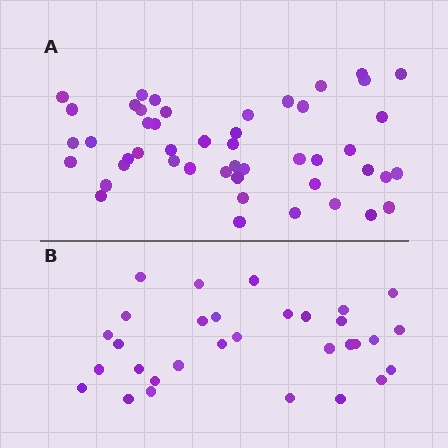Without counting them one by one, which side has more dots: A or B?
Region A (the top region) has more dots.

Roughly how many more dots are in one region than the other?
Region A has approximately 15 more dots than region B.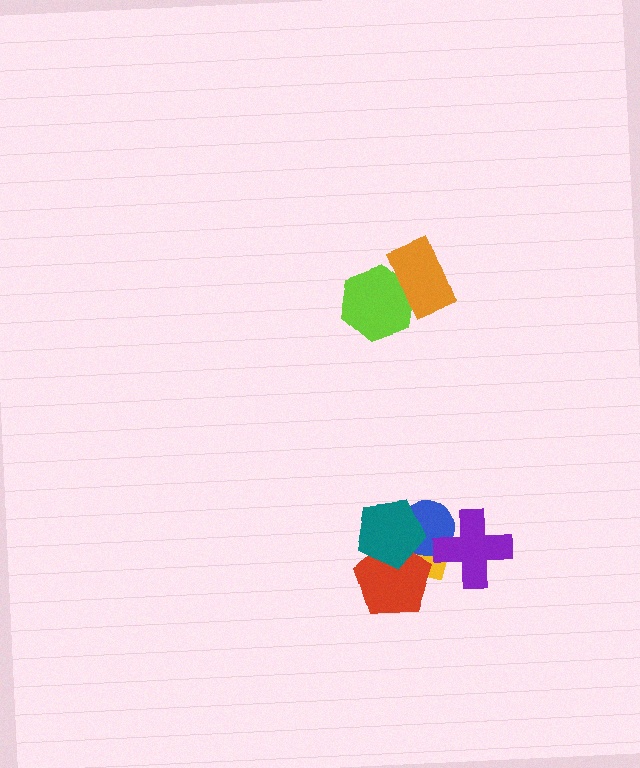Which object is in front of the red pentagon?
The teal pentagon is in front of the red pentagon.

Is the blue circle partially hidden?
Yes, it is partially covered by another shape.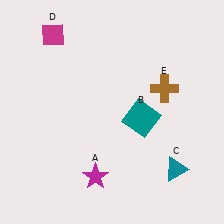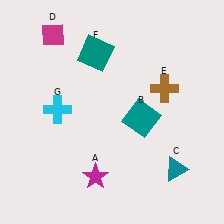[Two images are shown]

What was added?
A teal square (F), a cyan cross (G) were added in Image 2.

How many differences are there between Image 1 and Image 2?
There are 2 differences between the two images.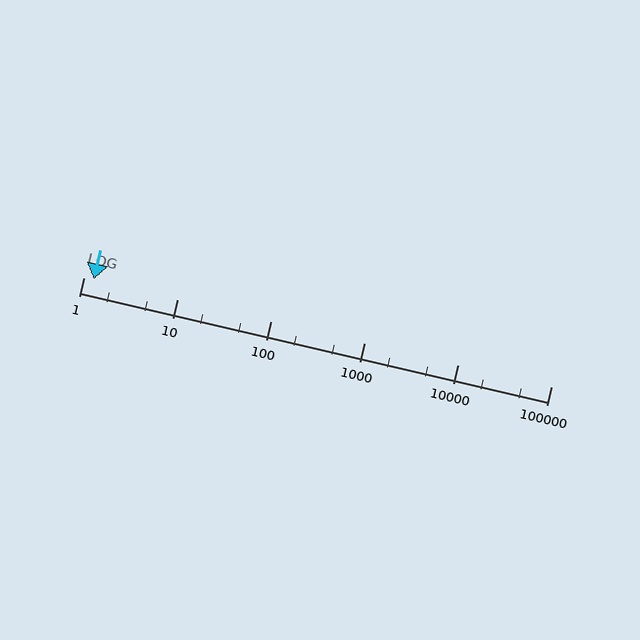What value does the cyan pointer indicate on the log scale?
The pointer indicates approximately 1.3.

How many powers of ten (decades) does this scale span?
The scale spans 5 decades, from 1 to 100000.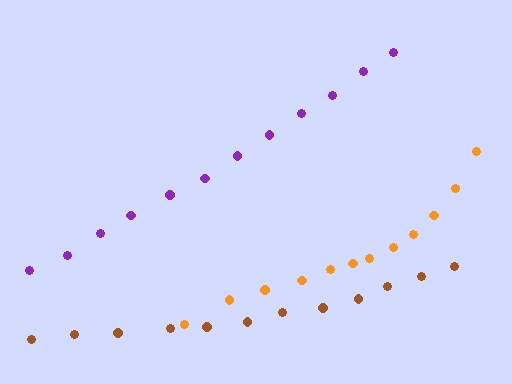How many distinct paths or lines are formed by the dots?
There are 3 distinct paths.